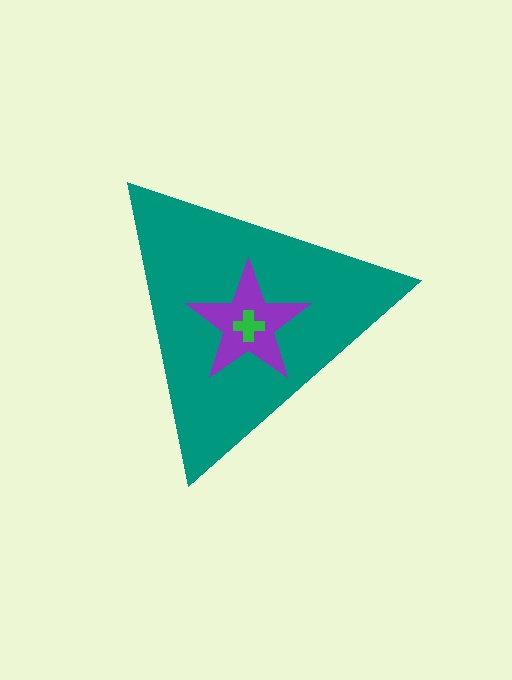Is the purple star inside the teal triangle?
Yes.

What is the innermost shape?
The green cross.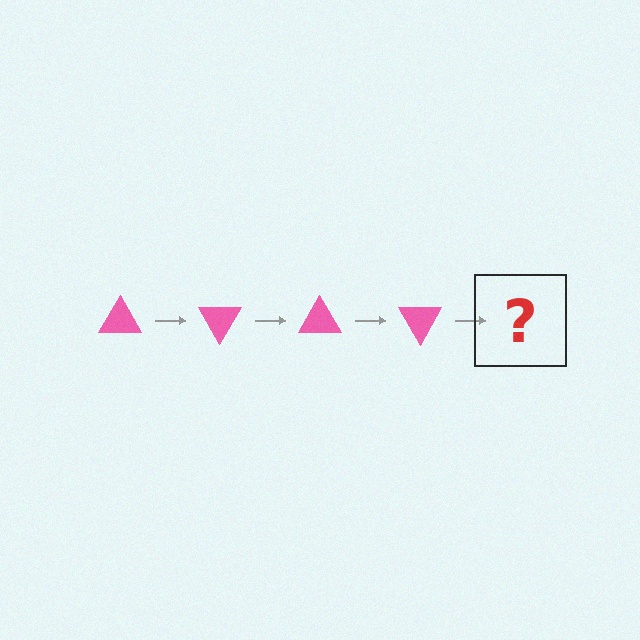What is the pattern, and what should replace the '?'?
The pattern is that the triangle rotates 60 degrees each step. The '?' should be a pink triangle rotated 240 degrees.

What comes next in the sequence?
The next element should be a pink triangle rotated 240 degrees.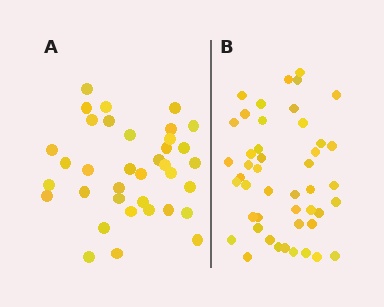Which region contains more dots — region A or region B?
Region B (the right region) has more dots.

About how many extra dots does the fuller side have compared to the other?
Region B has roughly 10 or so more dots than region A.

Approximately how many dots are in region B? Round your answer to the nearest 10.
About 50 dots. (The exact count is 46, which rounds to 50.)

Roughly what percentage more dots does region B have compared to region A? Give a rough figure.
About 30% more.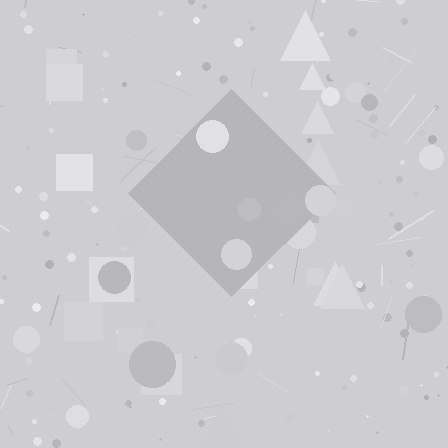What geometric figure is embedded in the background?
A diamond is embedded in the background.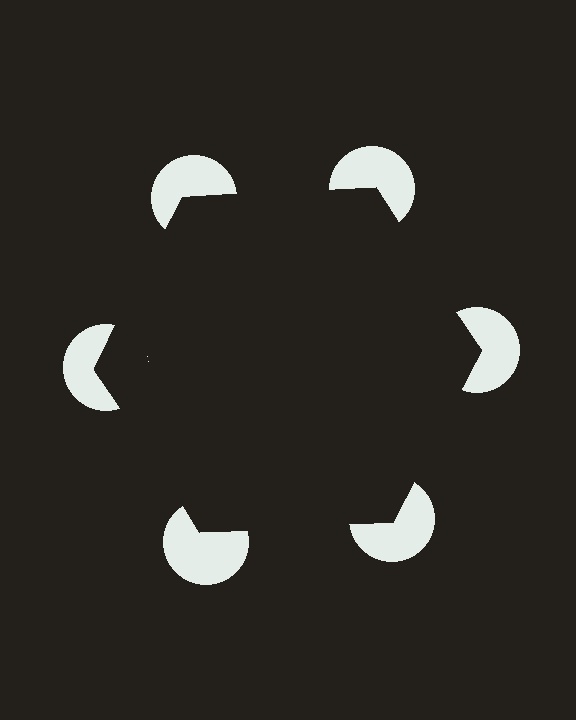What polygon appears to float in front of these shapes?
An illusory hexagon — its edges are inferred from the aligned wedge cuts in the pac-man discs, not physically drawn.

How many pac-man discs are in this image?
There are 6 — one at each vertex of the illusory hexagon.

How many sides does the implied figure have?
6 sides.